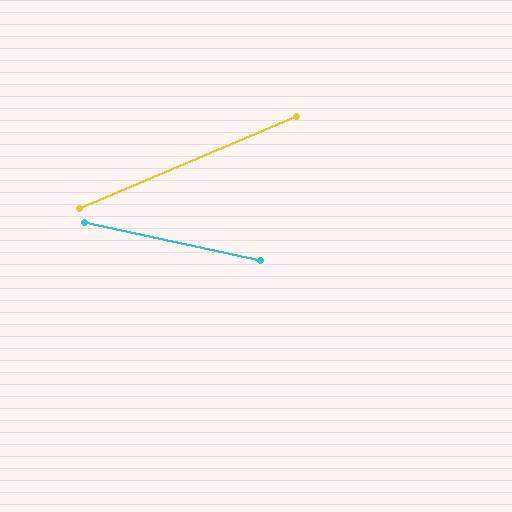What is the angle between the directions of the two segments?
Approximately 35 degrees.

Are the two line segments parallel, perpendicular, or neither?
Neither parallel nor perpendicular — they differ by about 35°.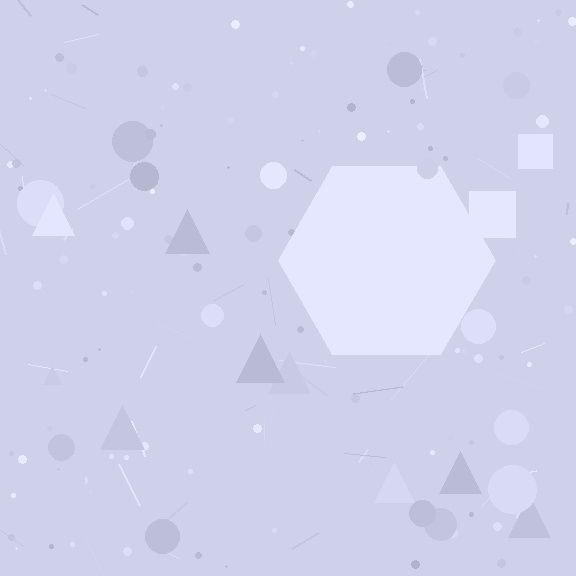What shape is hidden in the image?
A hexagon is hidden in the image.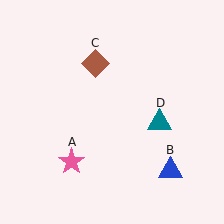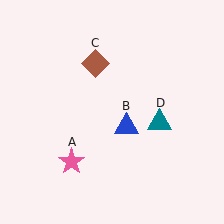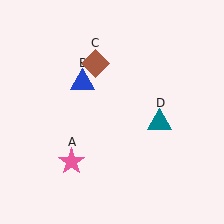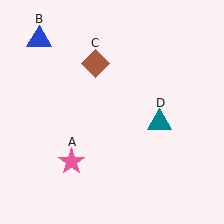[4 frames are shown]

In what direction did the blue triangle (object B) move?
The blue triangle (object B) moved up and to the left.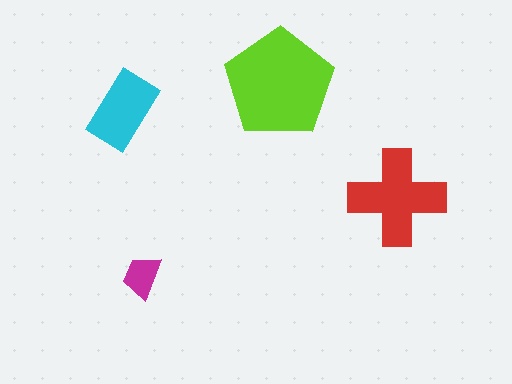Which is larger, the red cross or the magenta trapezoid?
The red cross.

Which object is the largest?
The lime pentagon.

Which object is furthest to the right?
The red cross is rightmost.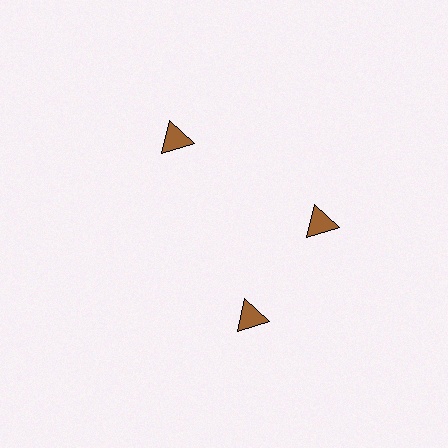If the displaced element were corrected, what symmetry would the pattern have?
It would have 3-fold rotational symmetry — the pattern would map onto itself every 120 degrees.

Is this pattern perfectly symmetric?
No. The 3 brown triangles are arranged in a ring, but one element near the 7 o'clock position is rotated out of alignment along the ring, breaking the 3-fold rotational symmetry.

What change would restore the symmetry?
The symmetry would be restored by rotating it back into even spacing with its neighbors so that all 3 triangles sit at equal angles and equal distance from the center.